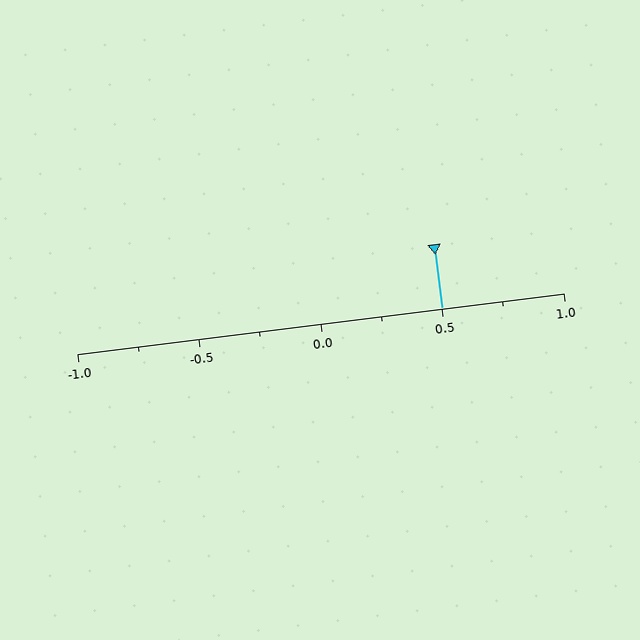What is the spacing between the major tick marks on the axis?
The major ticks are spaced 0.5 apart.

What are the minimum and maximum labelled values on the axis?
The axis runs from -1.0 to 1.0.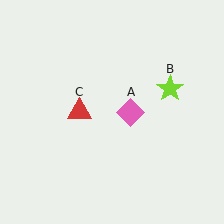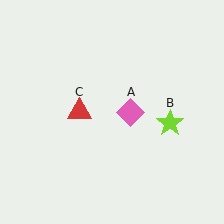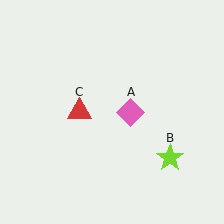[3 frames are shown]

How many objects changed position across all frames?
1 object changed position: lime star (object B).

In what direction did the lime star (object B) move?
The lime star (object B) moved down.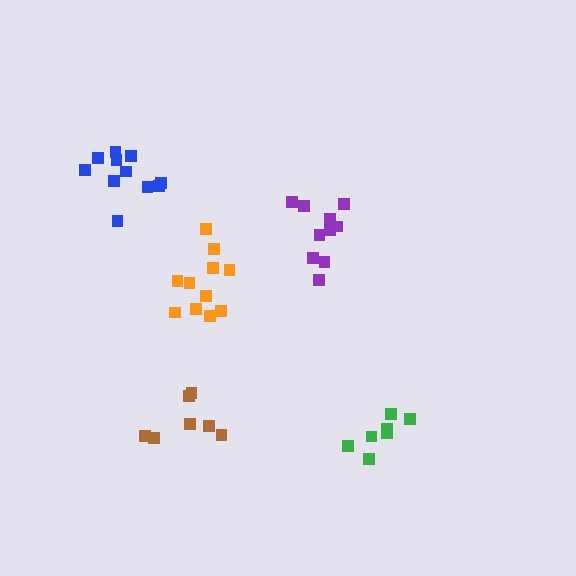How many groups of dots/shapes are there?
There are 5 groups.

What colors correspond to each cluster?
The clusters are colored: blue, purple, green, orange, brown.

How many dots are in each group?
Group 1: 11 dots, Group 2: 10 dots, Group 3: 7 dots, Group 4: 11 dots, Group 5: 7 dots (46 total).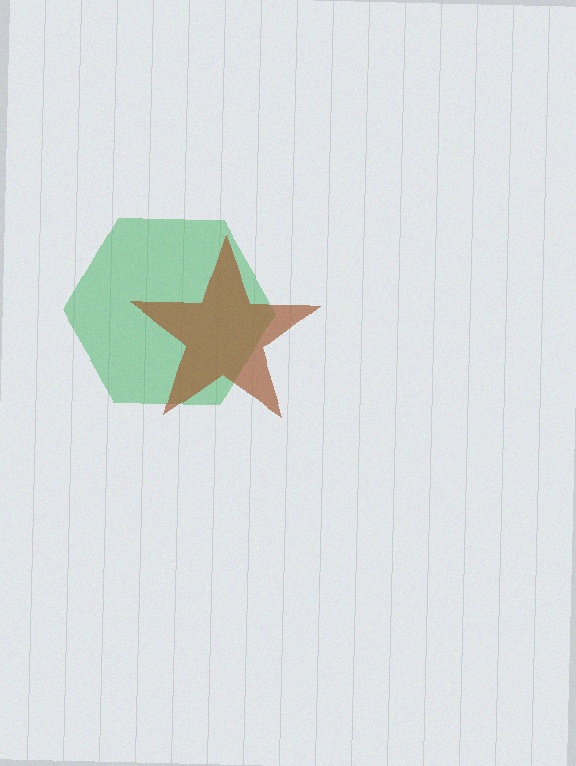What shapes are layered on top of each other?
The layered shapes are: a green hexagon, a brown star.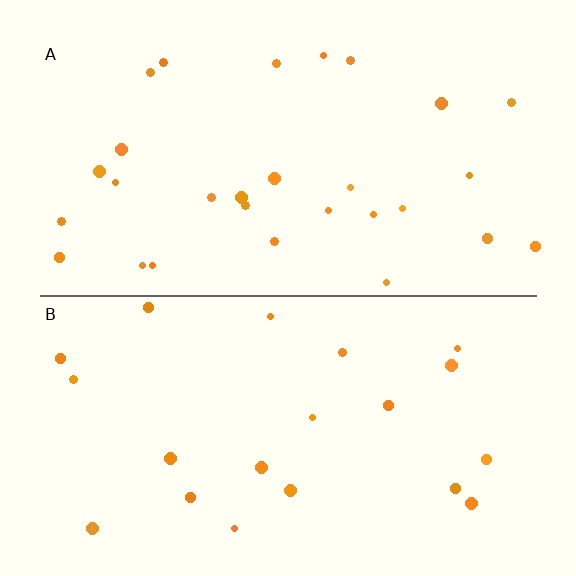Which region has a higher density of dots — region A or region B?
A (the top).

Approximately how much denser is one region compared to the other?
Approximately 1.4× — region A over region B.